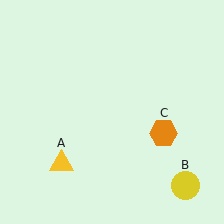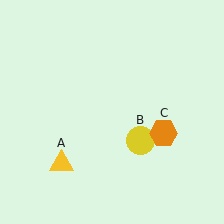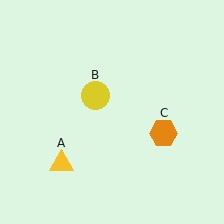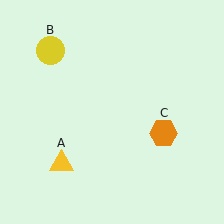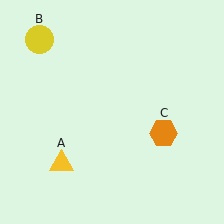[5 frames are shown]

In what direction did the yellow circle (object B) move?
The yellow circle (object B) moved up and to the left.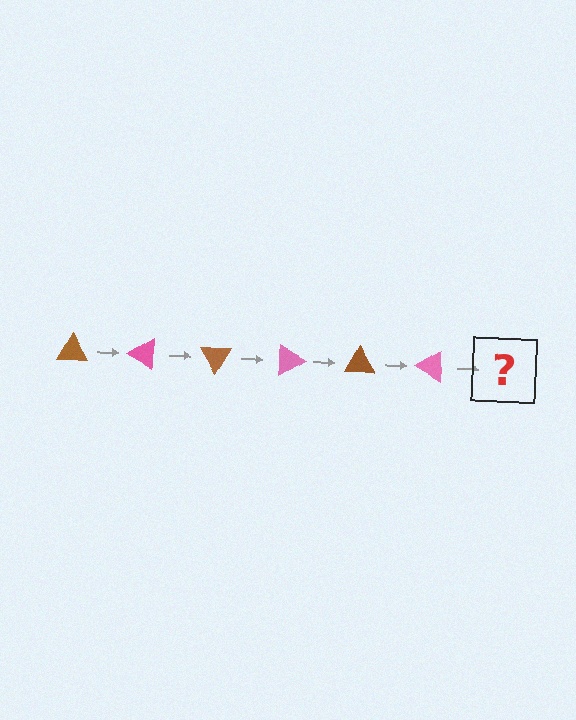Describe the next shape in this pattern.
It should be a brown triangle, rotated 180 degrees from the start.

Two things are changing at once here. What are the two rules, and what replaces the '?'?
The two rules are that it rotates 30 degrees each step and the color cycles through brown and pink. The '?' should be a brown triangle, rotated 180 degrees from the start.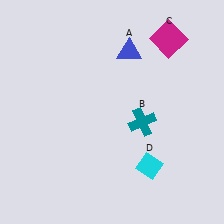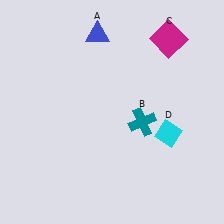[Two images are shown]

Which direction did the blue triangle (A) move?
The blue triangle (A) moved left.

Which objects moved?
The objects that moved are: the blue triangle (A), the cyan diamond (D).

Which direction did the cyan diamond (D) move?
The cyan diamond (D) moved up.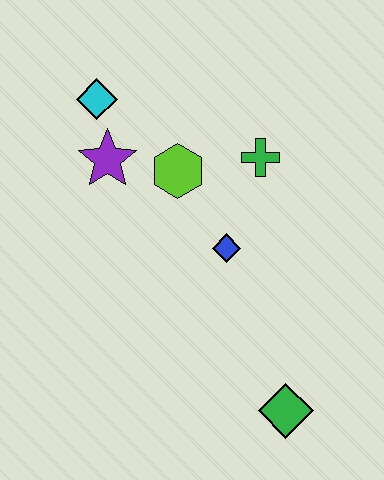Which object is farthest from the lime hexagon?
The green diamond is farthest from the lime hexagon.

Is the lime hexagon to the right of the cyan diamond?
Yes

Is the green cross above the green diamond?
Yes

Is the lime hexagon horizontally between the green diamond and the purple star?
Yes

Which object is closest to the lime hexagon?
The purple star is closest to the lime hexagon.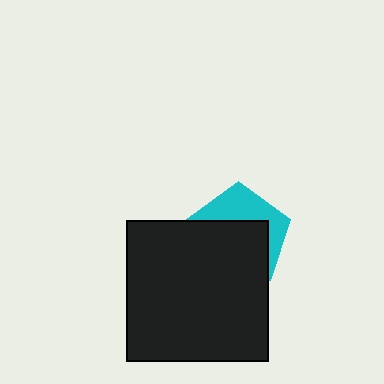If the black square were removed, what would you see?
You would see the complete cyan pentagon.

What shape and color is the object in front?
The object in front is a black square.